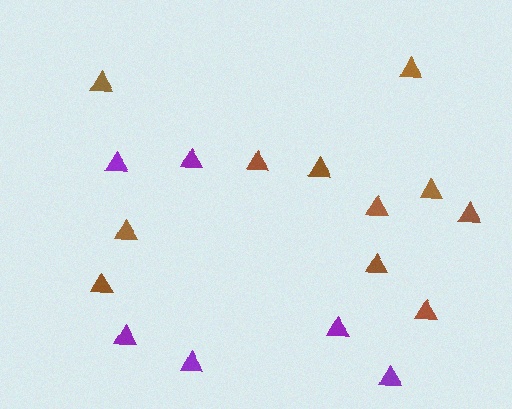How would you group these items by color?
There are 2 groups: one group of purple triangles (6) and one group of brown triangles (11).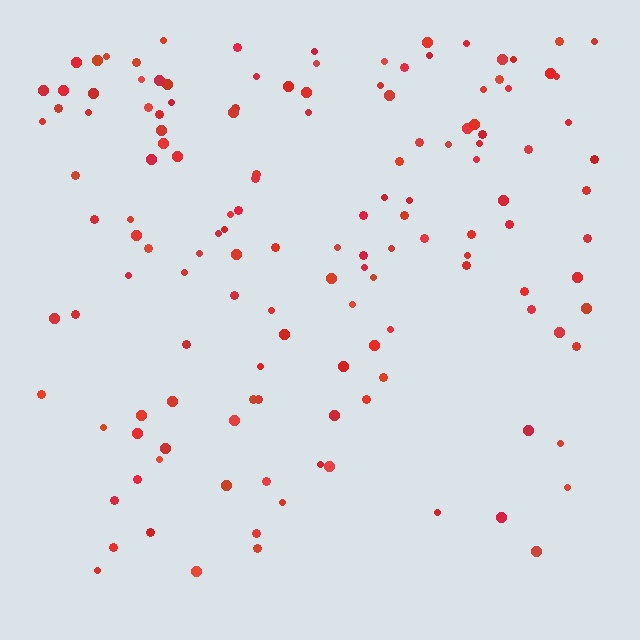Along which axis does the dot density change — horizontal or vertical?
Vertical.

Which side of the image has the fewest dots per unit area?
The bottom.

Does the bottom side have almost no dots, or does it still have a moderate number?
Still a moderate number, just noticeably fewer than the top.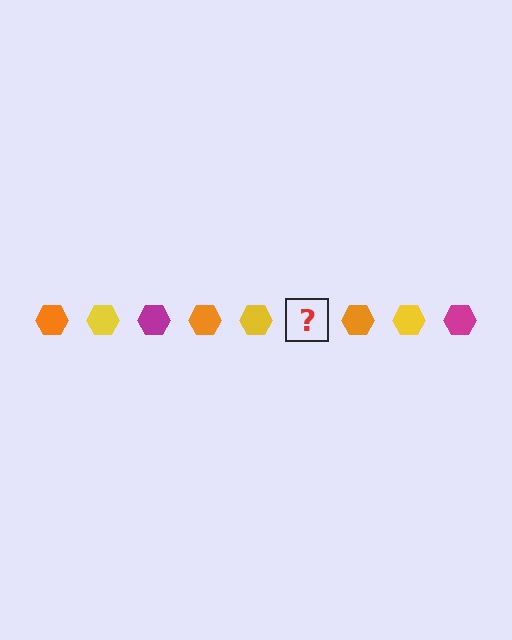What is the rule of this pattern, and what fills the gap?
The rule is that the pattern cycles through orange, yellow, magenta hexagons. The gap should be filled with a magenta hexagon.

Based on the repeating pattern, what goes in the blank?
The blank should be a magenta hexagon.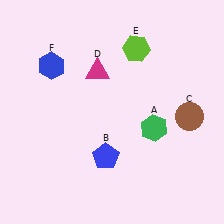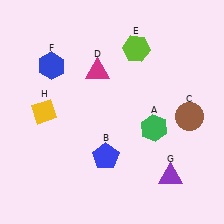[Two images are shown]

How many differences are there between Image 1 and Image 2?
There are 2 differences between the two images.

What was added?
A purple triangle (G), a yellow diamond (H) were added in Image 2.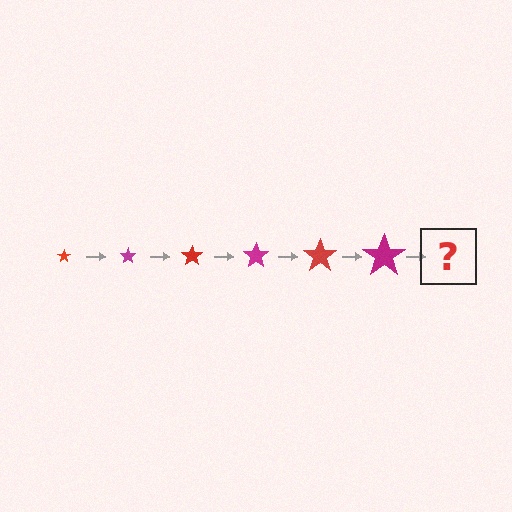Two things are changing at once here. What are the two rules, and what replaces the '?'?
The two rules are that the star grows larger each step and the color cycles through red and magenta. The '?' should be a red star, larger than the previous one.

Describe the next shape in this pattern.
It should be a red star, larger than the previous one.